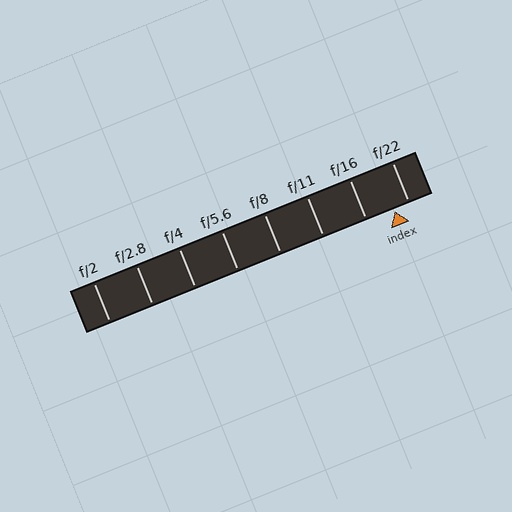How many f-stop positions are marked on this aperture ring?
There are 8 f-stop positions marked.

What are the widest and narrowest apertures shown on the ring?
The widest aperture shown is f/2 and the narrowest is f/22.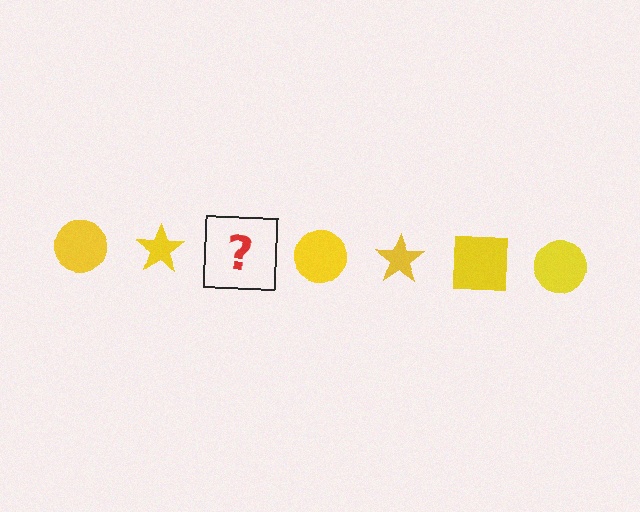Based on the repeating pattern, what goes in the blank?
The blank should be a yellow square.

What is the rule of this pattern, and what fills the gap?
The rule is that the pattern cycles through circle, star, square shapes in yellow. The gap should be filled with a yellow square.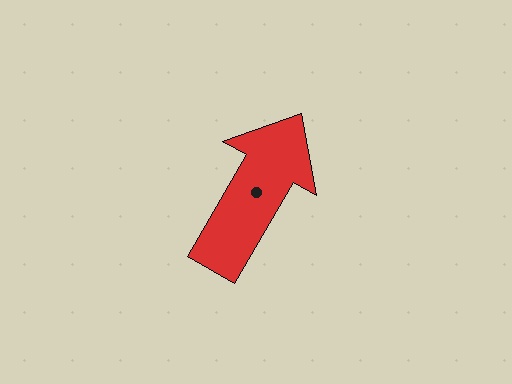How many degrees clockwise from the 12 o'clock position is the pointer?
Approximately 30 degrees.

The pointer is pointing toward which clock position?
Roughly 1 o'clock.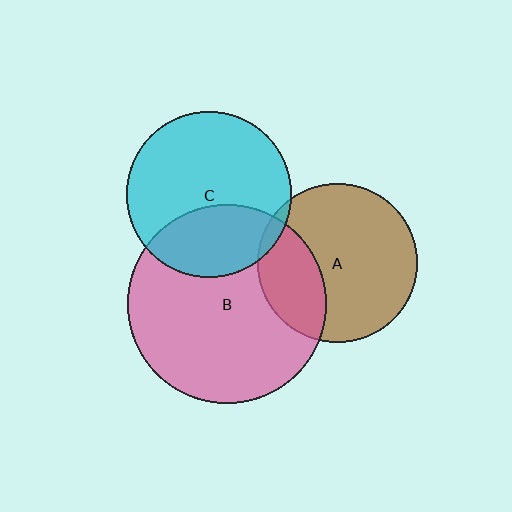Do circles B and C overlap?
Yes.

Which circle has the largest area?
Circle B (pink).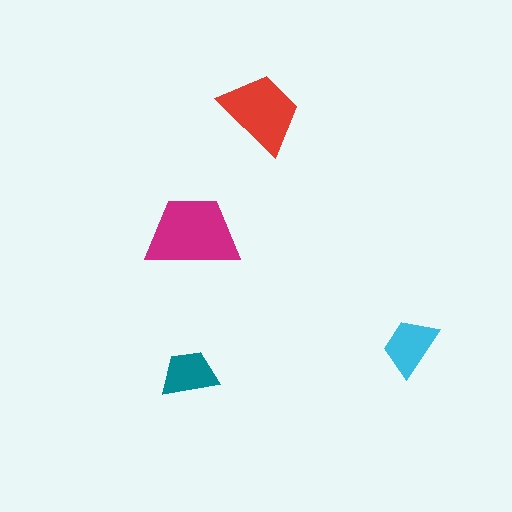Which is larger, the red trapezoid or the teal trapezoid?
The red one.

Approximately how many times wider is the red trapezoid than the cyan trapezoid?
About 1.5 times wider.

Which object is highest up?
The red trapezoid is topmost.